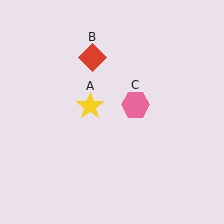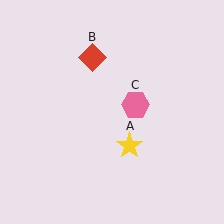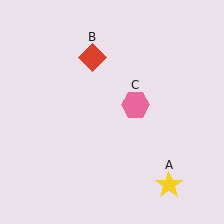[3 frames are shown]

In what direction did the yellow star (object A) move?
The yellow star (object A) moved down and to the right.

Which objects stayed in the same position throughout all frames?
Red diamond (object B) and pink hexagon (object C) remained stationary.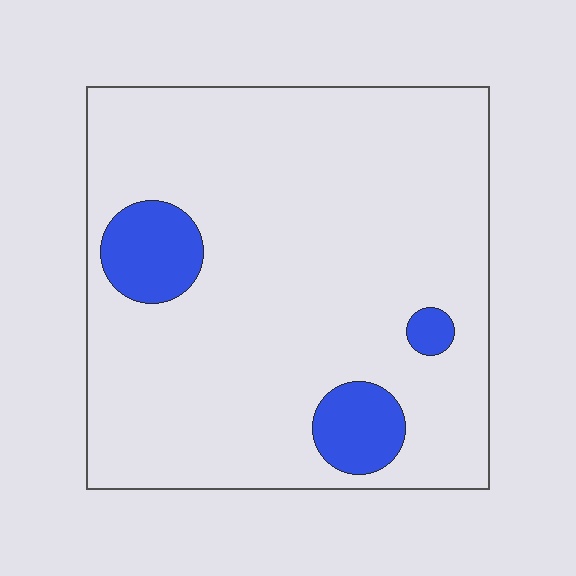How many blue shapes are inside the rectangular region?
3.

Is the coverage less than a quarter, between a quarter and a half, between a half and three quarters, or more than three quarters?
Less than a quarter.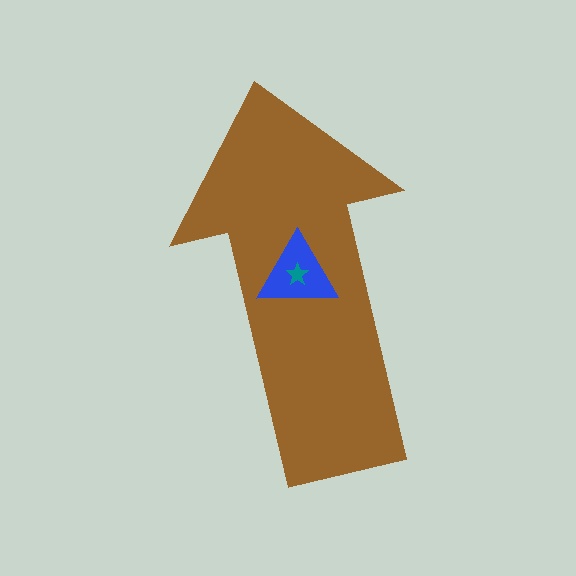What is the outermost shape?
The brown arrow.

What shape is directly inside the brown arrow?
The blue triangle.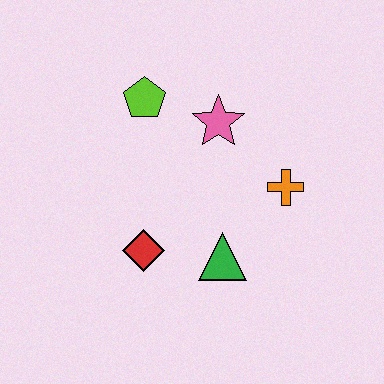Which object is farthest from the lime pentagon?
The green triangle is farthest from the lime pentagon.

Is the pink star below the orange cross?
No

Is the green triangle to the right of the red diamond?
Yes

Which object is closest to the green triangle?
The red diamond is closest to the green triangle.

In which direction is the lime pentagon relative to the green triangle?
The lime pentagon is above the green triangle.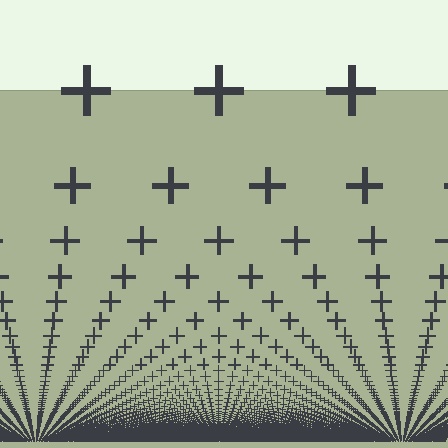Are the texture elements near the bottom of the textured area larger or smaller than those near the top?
Smaller. The gradient is inverted — elements near the bottom are smaller and denser.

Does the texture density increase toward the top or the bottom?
Density increases toward the bottom.